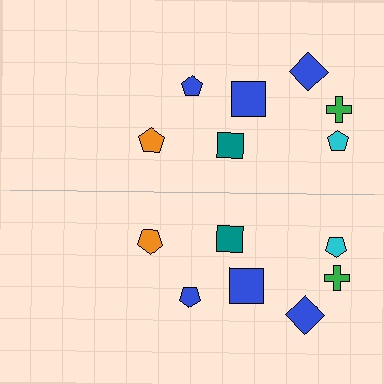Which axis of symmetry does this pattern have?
The pattern has a horizontal axis of symmetry running through the center of the image.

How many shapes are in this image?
There are 14 shapes in this image.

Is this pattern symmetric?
Yes, this pattern has bilateral (reflection) symmetry.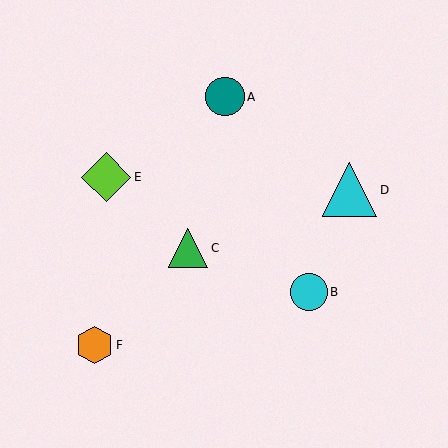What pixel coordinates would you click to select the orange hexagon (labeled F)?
Click at (95, 345) to select the orange hexagon F.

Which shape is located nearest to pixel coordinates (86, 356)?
The orange hexagon (labeled F) at (95, 345) is nearest to that location.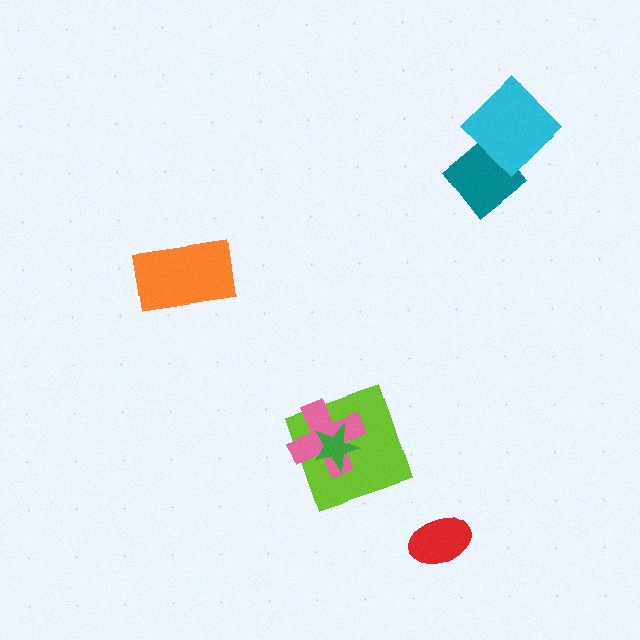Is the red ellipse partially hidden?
No, no other shape covers it.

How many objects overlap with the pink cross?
2 objects overlap with the pink cross.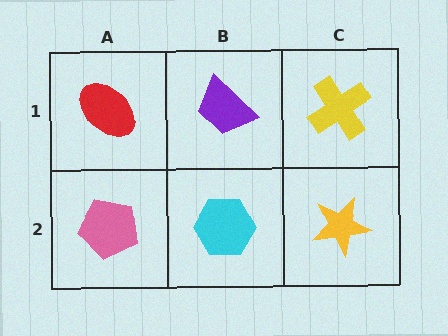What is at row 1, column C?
A yellow cross.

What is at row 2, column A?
A pink pentagon.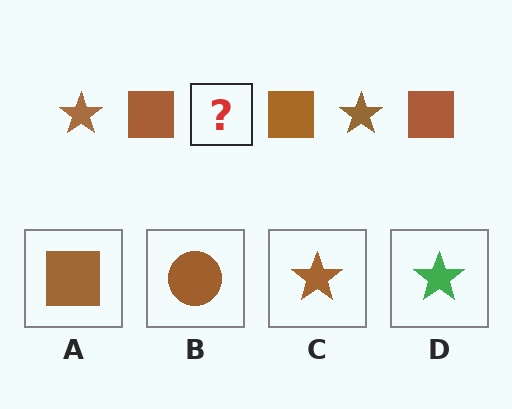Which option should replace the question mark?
Option C.